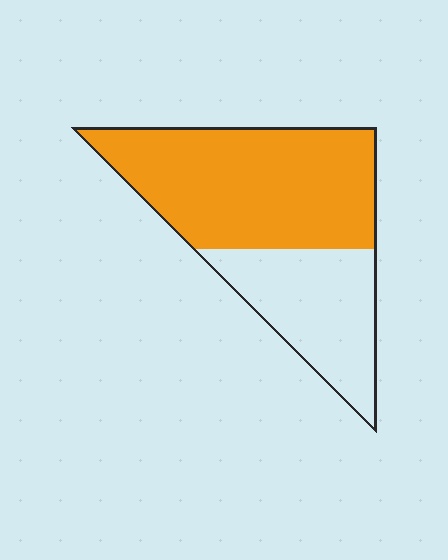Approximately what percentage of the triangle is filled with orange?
Approximately 65%.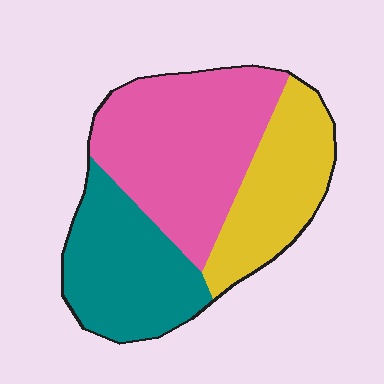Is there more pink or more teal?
Pink.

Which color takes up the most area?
Pink, at roughly 45%.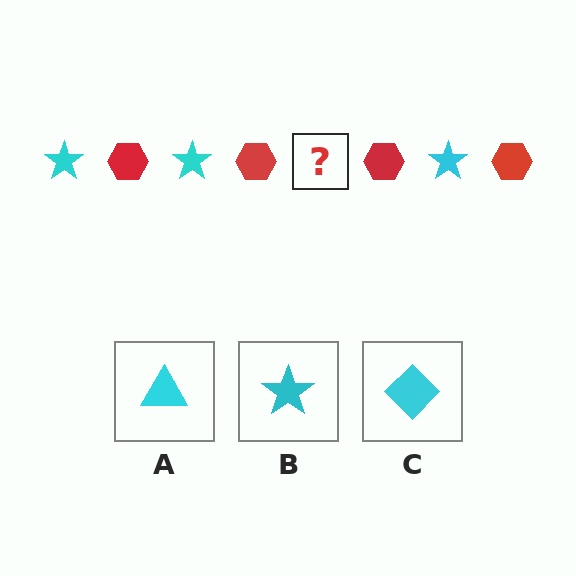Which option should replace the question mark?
Option B.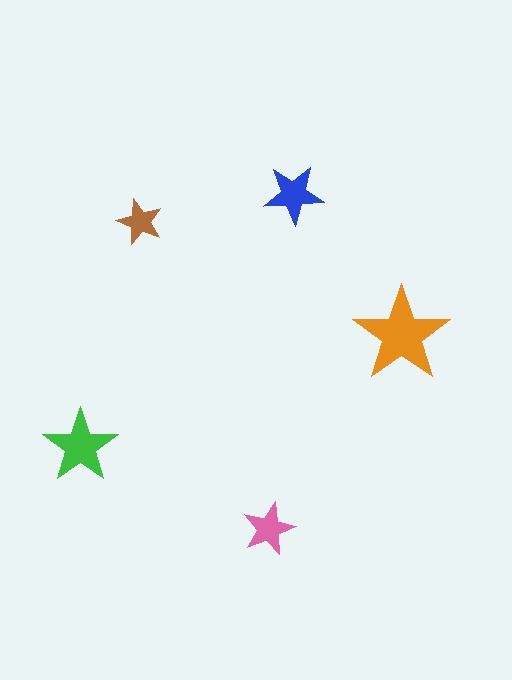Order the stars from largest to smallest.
the orange one, the green one, the blue one, the pink one, the brown one.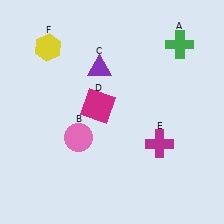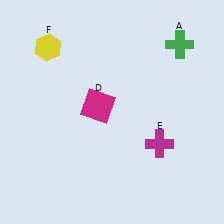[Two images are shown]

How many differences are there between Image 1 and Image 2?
There are 2 differences between the two images.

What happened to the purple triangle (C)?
The purple triangle (C) was removed in Image 2. It was in the top-left area of Image 1.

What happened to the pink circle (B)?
The pink circle (B) was removed in Image 2. It was in the bottom-left area of Image 1.